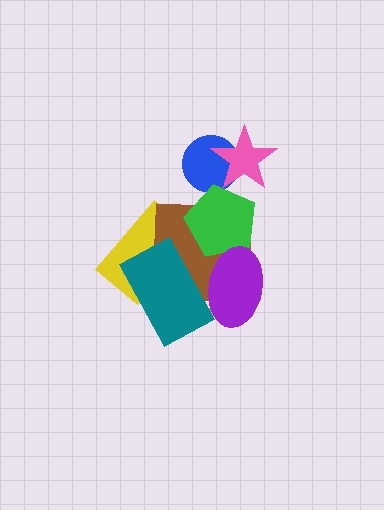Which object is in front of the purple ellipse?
The teal rectangle is in front of the purple ellipse.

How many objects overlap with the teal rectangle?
3 objects overlap with the teal rectangle.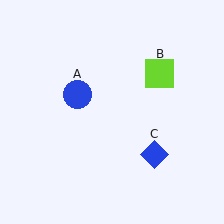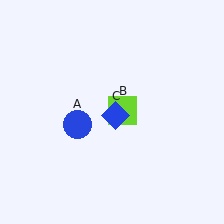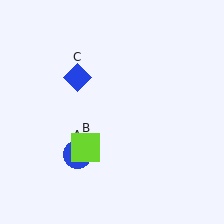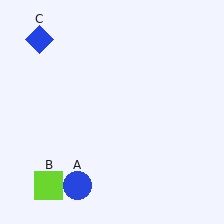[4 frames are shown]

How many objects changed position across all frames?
3 objects changed position: blue circle (object A), lime square (object B), blue diamond (object C).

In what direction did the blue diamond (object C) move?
The blue diamond (object C) moved up and to the left.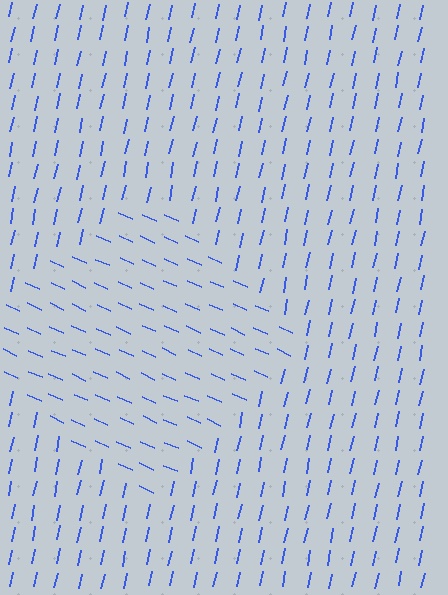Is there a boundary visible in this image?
Yes, there is a texture boundary formed by a change in line orientation.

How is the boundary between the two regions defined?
The boundary is defined purely by a change in line orientation (approximately 79 degrees difference). All lines are the same color and thickness.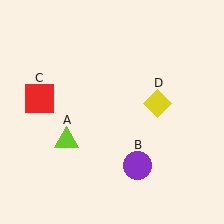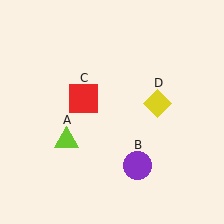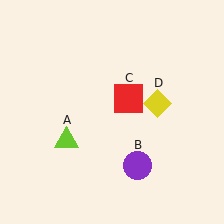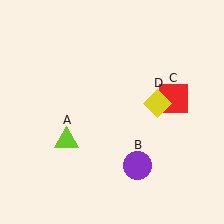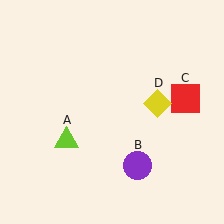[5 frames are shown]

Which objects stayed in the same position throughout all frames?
Lime triangle (object A) and purple circle (object B) and yellow diamond (object D) remained stationary.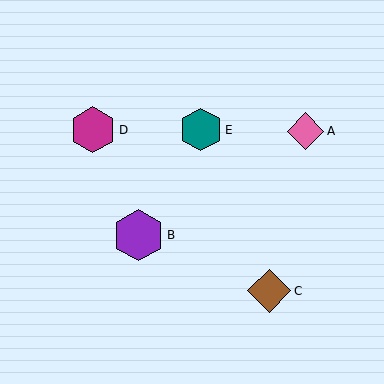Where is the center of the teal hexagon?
The center of the teal hexagon is at (201, 130).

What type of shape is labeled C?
Shape C is a brown diamond.